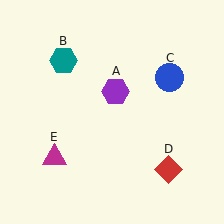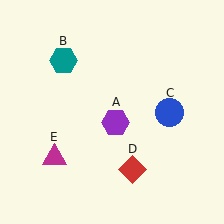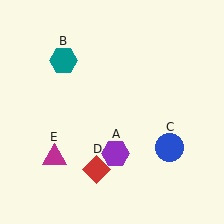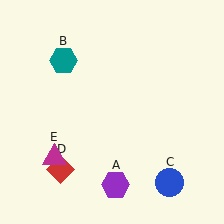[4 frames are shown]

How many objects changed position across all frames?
3 objects changed position: purple hexagon (object A), blue circle (object C), red diamond (object D).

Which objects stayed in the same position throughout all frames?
Teal hexagon (object B) and magenta triangle (object E) remained stationary.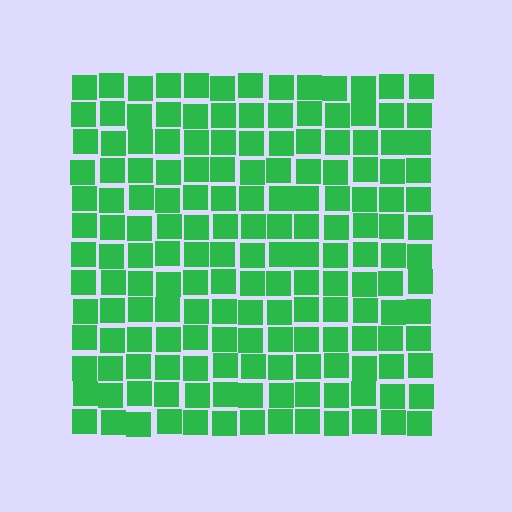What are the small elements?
The small elements are squares.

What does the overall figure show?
The overall figure shows a square.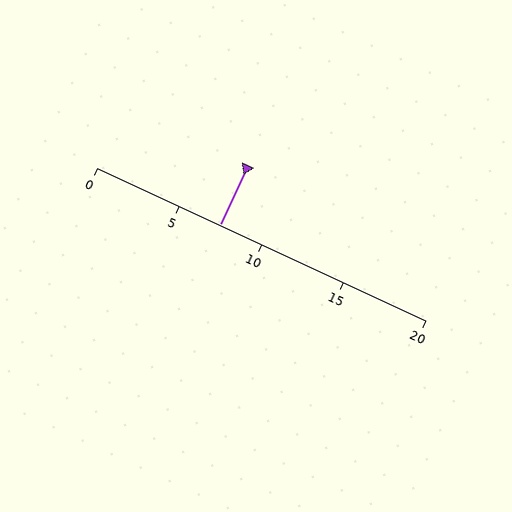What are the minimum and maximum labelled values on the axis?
The axis runs from 0 to 20.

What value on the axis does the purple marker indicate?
The marker indicates approximately 7.5.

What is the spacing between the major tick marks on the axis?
The major ticks are spaced 5 apart.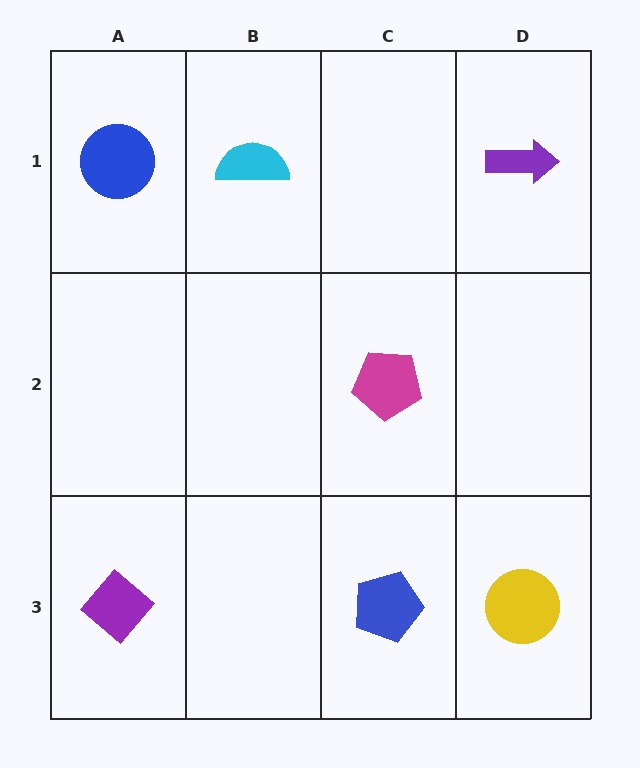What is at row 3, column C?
A blue pentagon.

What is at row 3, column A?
A purple diamond.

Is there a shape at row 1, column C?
No, that cell is empty.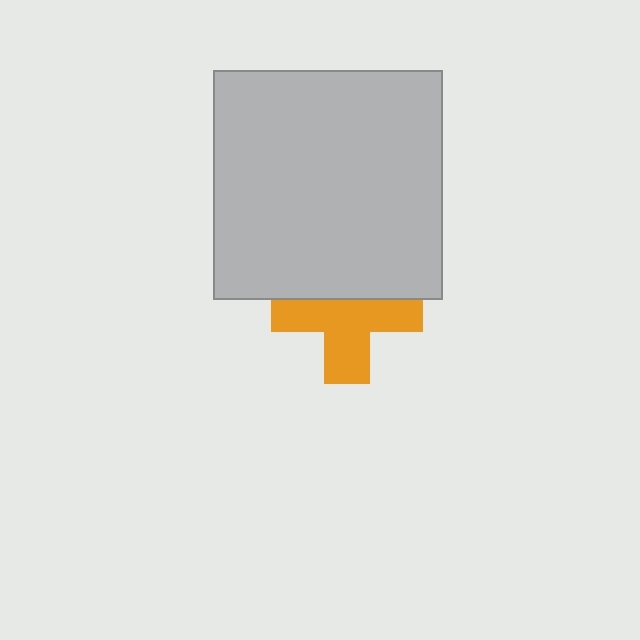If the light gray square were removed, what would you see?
You would see the complete orange cross.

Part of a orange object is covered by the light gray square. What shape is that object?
It is a cross.